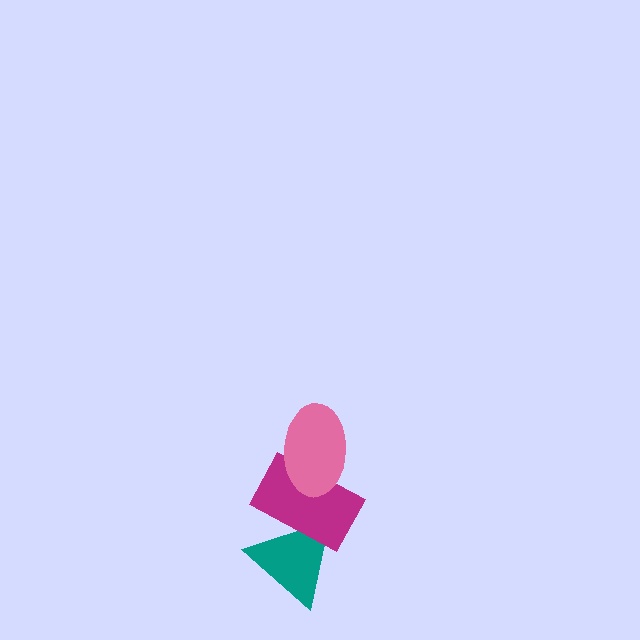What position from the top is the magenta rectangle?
The magenta rectangle is 2nd from the top.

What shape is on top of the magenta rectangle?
The pink ellipse is on top of the magenta rectangle.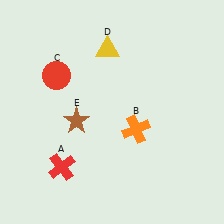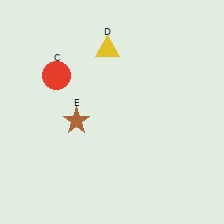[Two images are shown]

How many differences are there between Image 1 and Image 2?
There are 2 differences between the two images.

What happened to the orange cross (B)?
The orange cross (B) was removed in Image 2. It was in the bottom-right area of Image 1.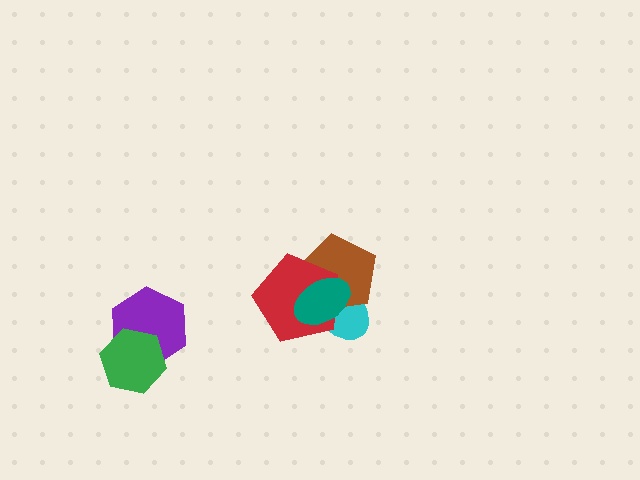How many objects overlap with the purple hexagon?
1 object overlaps with the purple hexagon.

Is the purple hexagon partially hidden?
Yes, it is partially covered by another shape.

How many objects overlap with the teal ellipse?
3 objects overlap with the teal ellipse.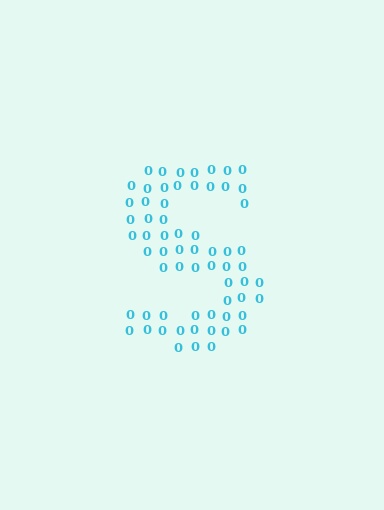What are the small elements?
The small elements are digit 0's.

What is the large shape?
The large shape is the letter S.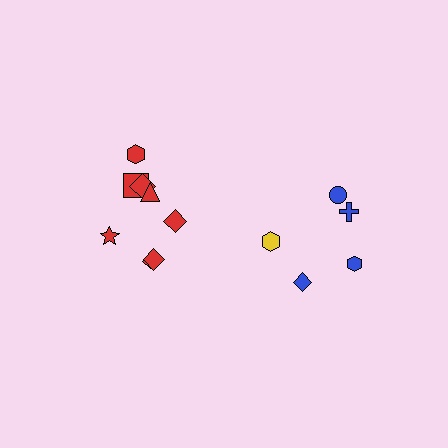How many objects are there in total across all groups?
There are 13 objects.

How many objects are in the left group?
There are 8 objects.